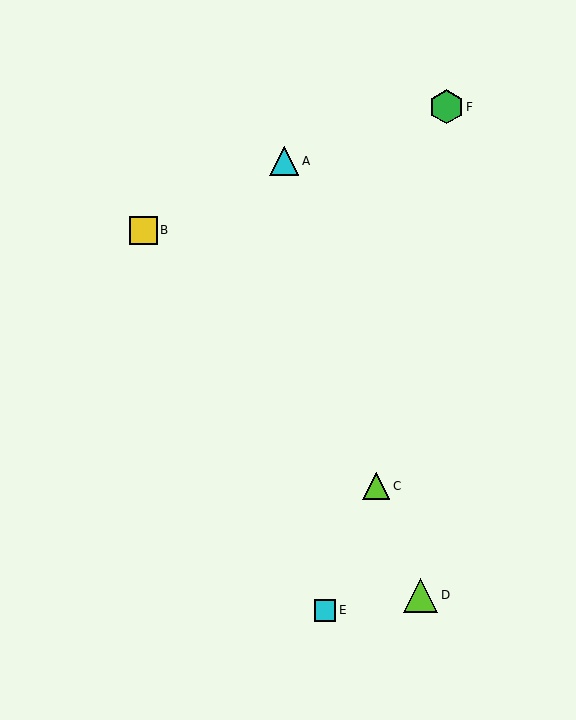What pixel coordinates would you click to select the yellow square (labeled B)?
Click at (144, 230) to select the yellow square B.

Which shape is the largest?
The lime triangle (labeled D) is the largest.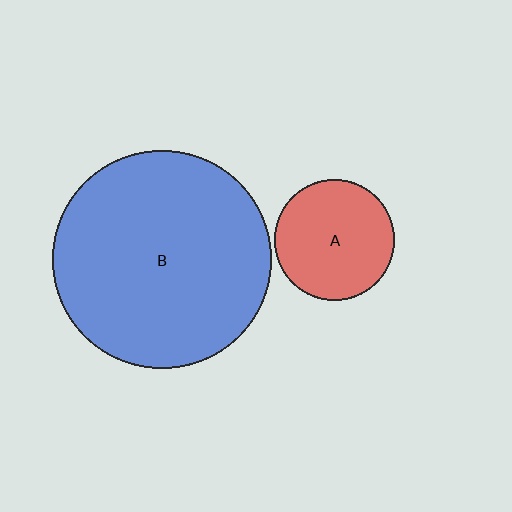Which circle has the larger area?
Circle B (blue).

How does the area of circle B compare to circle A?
Approximately 3.3 times.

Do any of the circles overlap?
No, none of the circles overlap.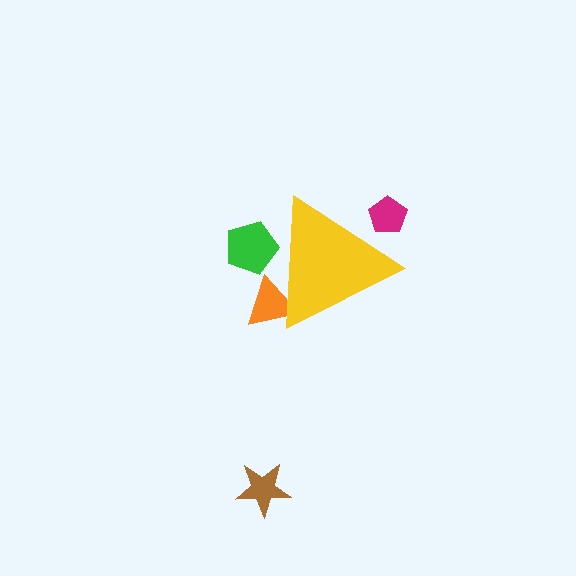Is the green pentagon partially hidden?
Yes, the green pentagon is partially hidden behind the yellow triangle.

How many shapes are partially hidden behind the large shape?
3 shapes are partially hidden.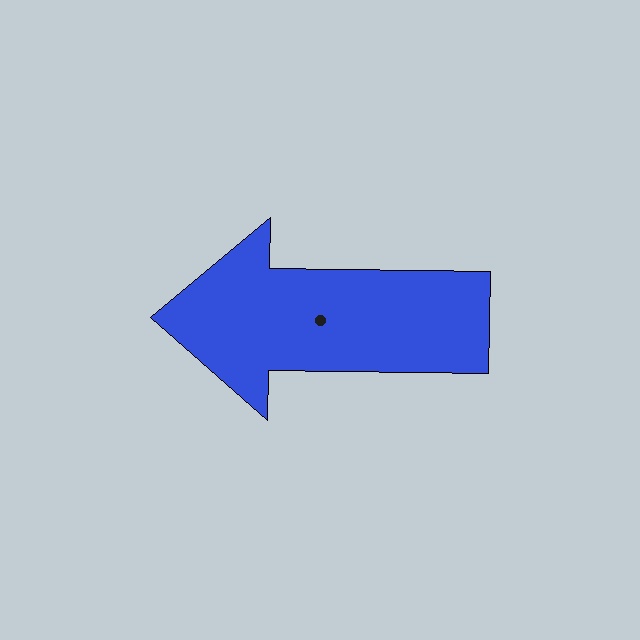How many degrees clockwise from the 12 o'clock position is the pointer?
Approximately 271 degrees.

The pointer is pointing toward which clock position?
Roughly 9 o'clock.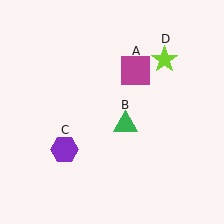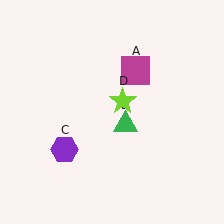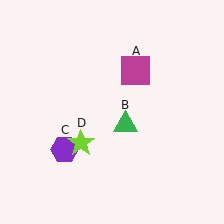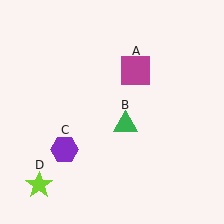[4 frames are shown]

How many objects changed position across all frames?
1 object changed position: lime star (object D).